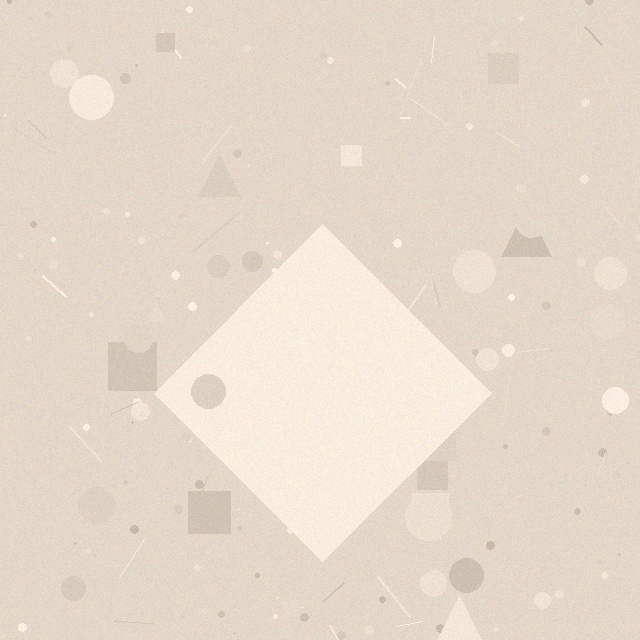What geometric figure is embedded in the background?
A diamond is embedded in the background.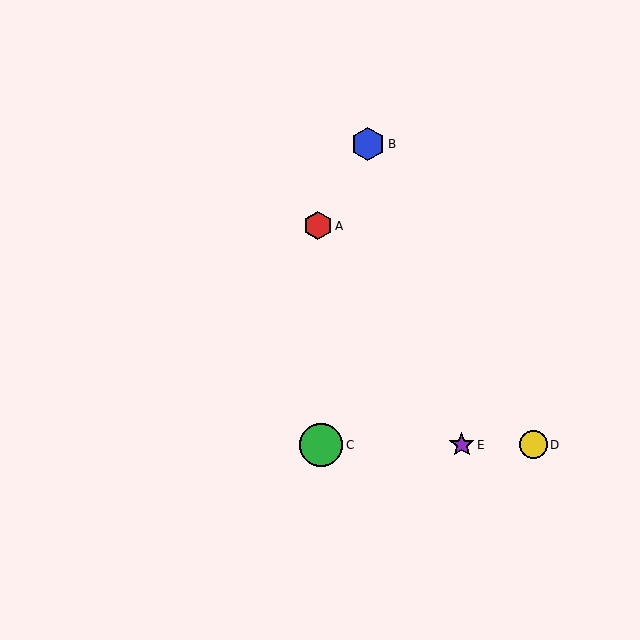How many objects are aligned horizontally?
3 objects (C, D, E) are aligned horizontally.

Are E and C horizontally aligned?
Yes, both are at y≈445.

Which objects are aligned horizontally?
Objects C, D, E are aligned horizontally.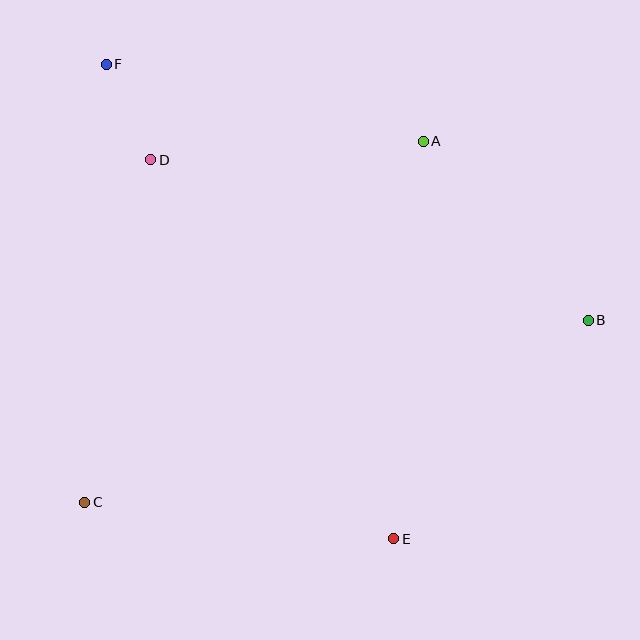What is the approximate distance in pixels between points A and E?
The distance between A and E is approximately 398 pixels.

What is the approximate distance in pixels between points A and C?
The distance between A and C is approximately 495 pixels.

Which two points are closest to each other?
Points D and F are closest to each other.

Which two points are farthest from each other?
Points E and F are farthest from each other.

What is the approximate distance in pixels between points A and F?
The distance between A and F is approximately 326 pixels.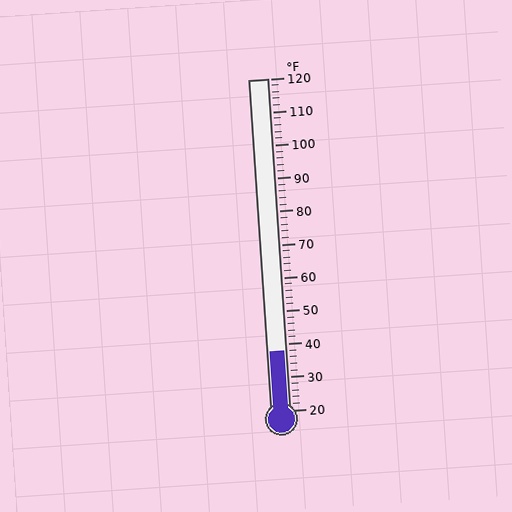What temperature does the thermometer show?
The thermometer shows approximately 38°F.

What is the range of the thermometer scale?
The thermometer scale ranges from 20°F to 120°F.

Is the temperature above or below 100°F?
The temperature is below 100°F.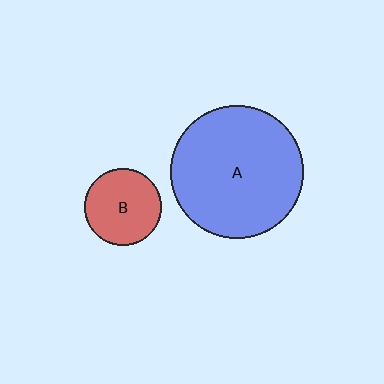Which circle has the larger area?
Circle A (blue).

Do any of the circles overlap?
No, none of the circles overlap.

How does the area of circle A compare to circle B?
Approximately 3.0 times.